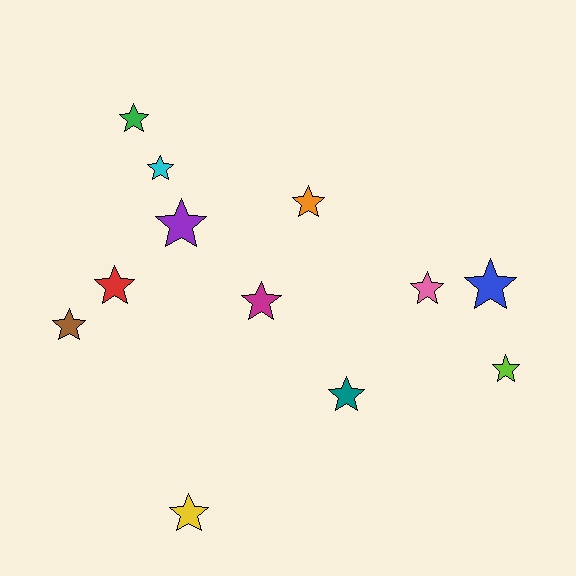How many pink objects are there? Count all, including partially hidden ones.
There is 1 pink object.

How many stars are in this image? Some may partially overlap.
There are 12 stars.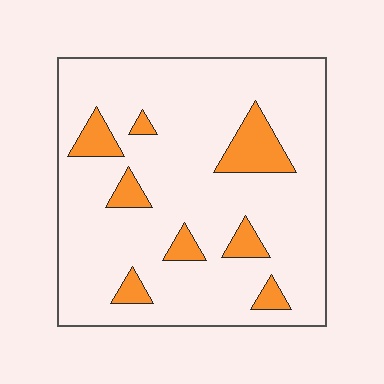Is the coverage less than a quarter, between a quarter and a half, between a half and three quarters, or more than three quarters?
Less than a quarter.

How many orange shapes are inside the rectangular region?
8.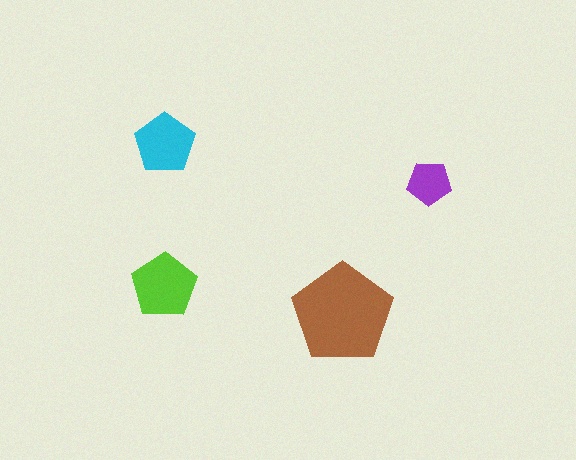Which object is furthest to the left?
The lime pentagon is leftmost.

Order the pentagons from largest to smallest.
the brown one, the lime one, the cyan one, the purple one.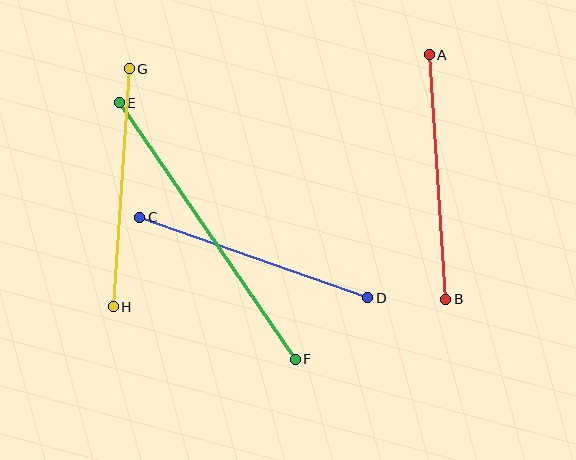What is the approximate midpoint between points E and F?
The midpoint is at approximately (207, 231) pixels.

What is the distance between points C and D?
The distance is approximately 242 pixels.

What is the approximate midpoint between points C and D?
The midpoint is at approximately (254, 258) pixels.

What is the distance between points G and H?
The distance is approximately 239 pixels.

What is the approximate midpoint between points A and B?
The midpoint is at approximately (438, 177) pixels.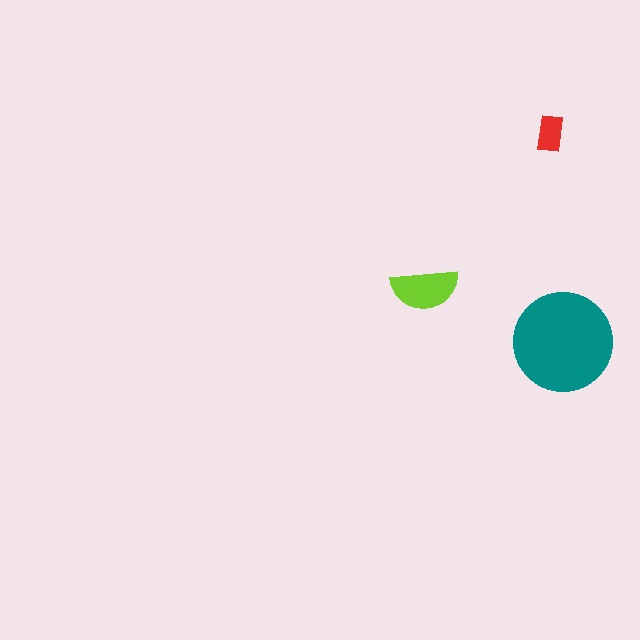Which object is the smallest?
The red rectangle.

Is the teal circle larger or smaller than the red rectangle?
Larger.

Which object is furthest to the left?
The lime semicircle is leftmost.